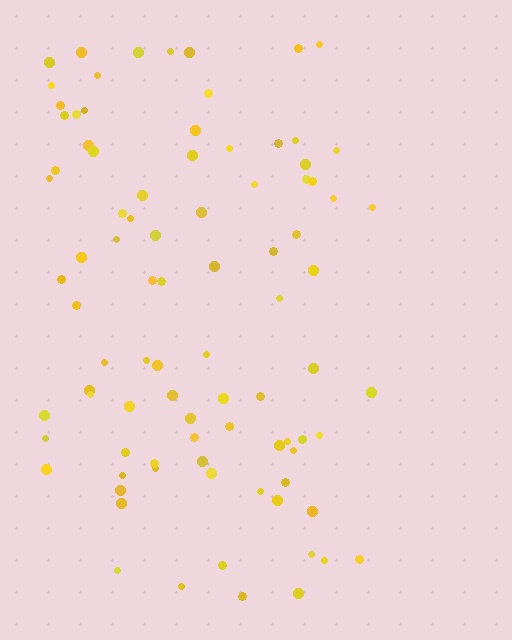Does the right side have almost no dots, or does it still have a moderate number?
Still a moderate number, just noticeably fewer than the left.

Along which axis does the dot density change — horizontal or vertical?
Horizontal.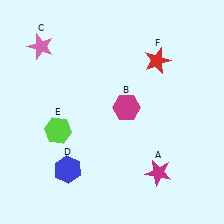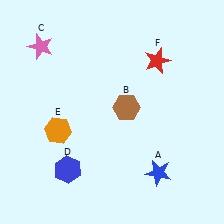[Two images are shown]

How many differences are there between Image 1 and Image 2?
There are 3 differences between the two images.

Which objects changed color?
A changed from magenta to blue. B changed from magenta to brown. E changed from lime to orange.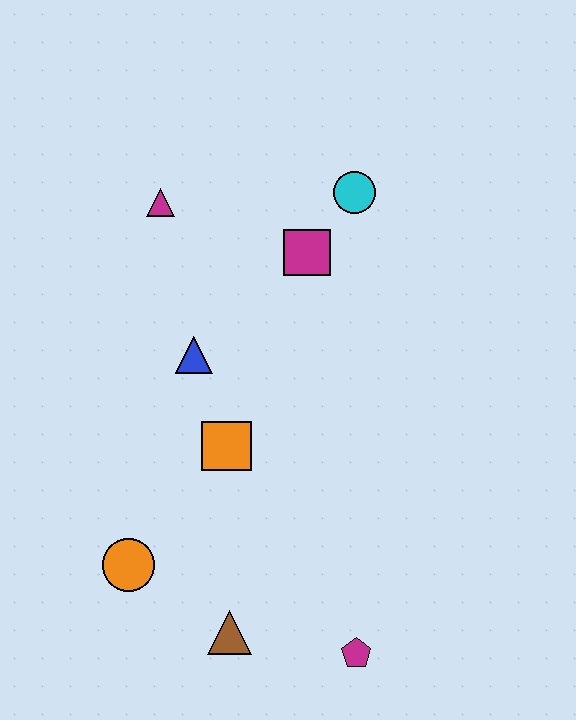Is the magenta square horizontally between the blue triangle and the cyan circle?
Yes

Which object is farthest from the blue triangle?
The magenta pentagon is farthest from the blue triangle.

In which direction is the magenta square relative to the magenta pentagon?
The magenta square is above the magenta pentagon.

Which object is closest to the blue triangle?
The orange square is closest to the blue triangle.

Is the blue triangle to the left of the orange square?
Yes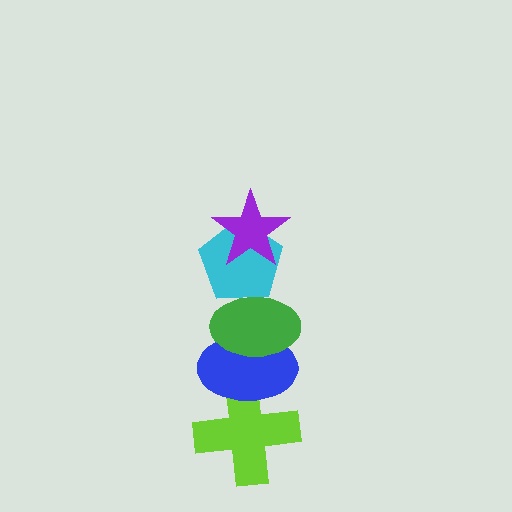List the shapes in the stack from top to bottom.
From top to bottom: the purple star, the cyan pentagon, the green ellipse, the blue ellipse, the lime cross.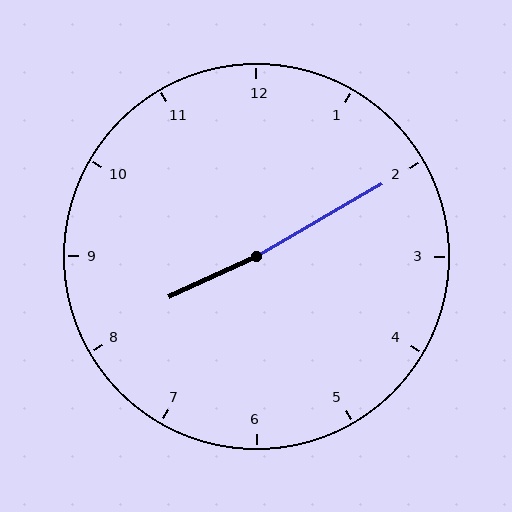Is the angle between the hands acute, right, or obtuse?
It is obtuse.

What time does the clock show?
8:10.